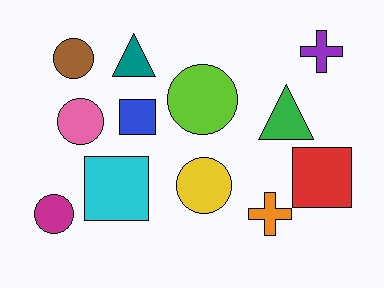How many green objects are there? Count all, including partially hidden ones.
There is 1 green object.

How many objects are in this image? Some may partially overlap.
There are 12 objects.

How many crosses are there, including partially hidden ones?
There are 2 crosses.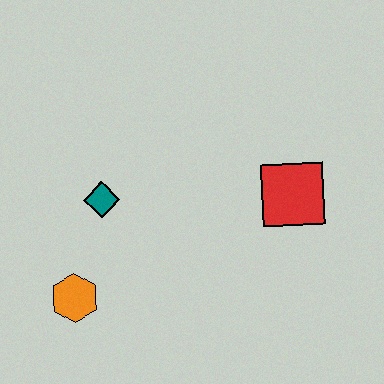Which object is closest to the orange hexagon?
The teal diamond is closest to the orange hexagon.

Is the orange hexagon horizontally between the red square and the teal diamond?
No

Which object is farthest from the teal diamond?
The red square is farthest from the teal diamond.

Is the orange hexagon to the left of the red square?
Yes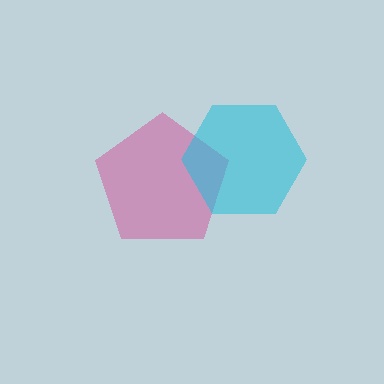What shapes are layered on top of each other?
The layered shapes are: a magenta pentagon, a cyan hexagon.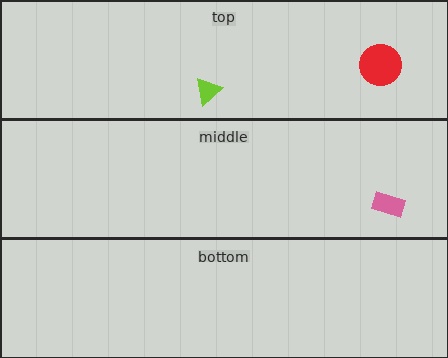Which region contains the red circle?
The top region.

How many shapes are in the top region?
2.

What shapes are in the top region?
The red circle, the lime triangle.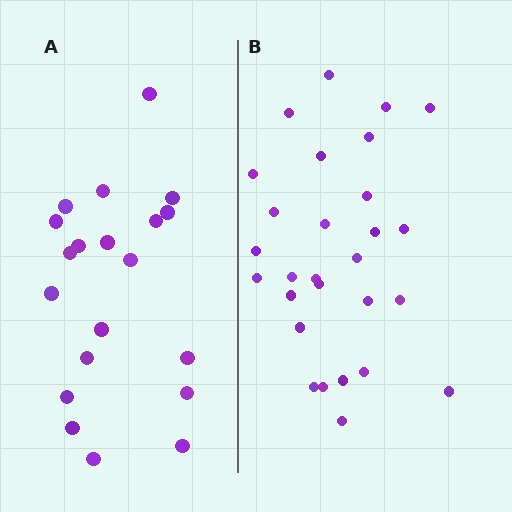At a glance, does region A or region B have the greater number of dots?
Region B (the right region) has more dots.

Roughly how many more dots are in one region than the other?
Region B has roughly 8 or so more dots than region A.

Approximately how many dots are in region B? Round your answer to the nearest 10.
About 30 dots. (The exact count is 28, which rounds to 30.)